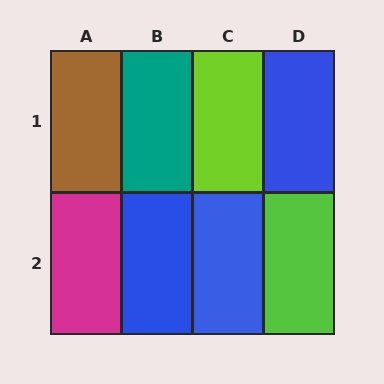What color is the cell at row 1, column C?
Lime.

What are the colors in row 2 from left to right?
Magenta, blue, blue, lime.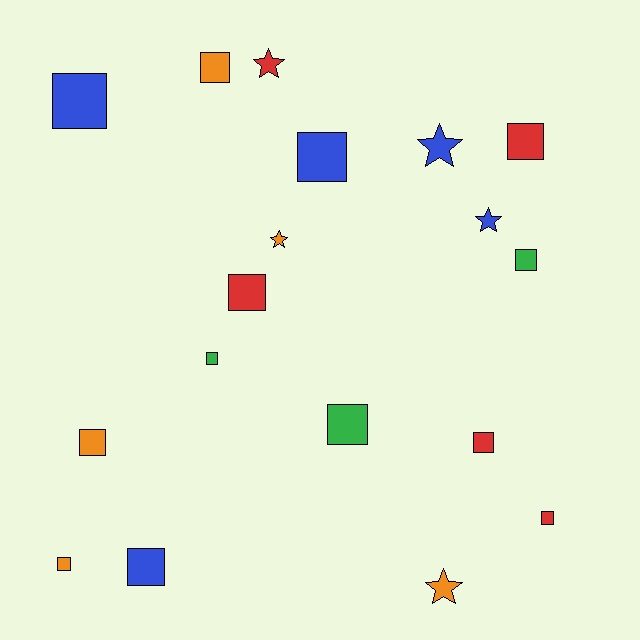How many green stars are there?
There are no green stars.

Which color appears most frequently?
Blue, with 5 objects.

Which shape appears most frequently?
Square, with 13 objects.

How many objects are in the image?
There are 18 objects.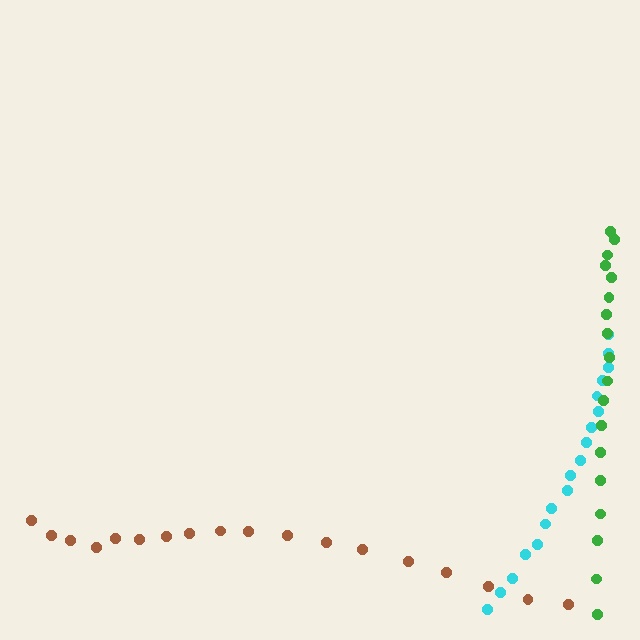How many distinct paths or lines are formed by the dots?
There are 3 distinct paths.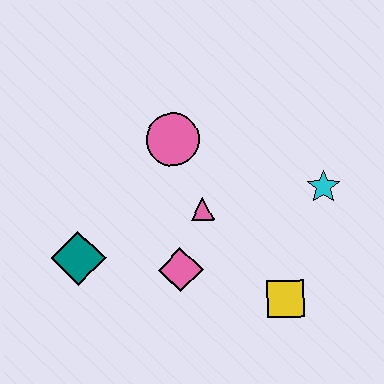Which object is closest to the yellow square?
The pink diamond is closest to the yellow square.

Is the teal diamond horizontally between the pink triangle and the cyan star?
No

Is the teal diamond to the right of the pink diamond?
No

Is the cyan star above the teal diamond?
Yes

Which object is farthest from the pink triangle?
The teal diamond is farthest from the pink triangle.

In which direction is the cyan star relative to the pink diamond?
The cyan star is to the right of the pink diamond.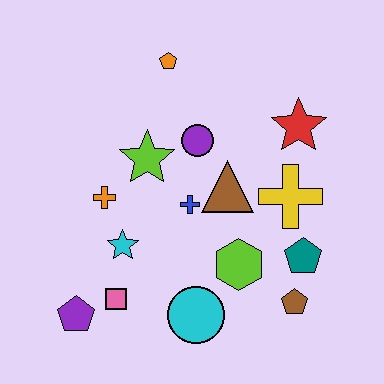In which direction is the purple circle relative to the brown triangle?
The purple circle is above the brown triangle.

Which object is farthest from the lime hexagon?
The orange pentagon is farthest from the lime hexagon.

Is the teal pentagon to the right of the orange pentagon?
Yes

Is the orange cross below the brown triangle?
Yes